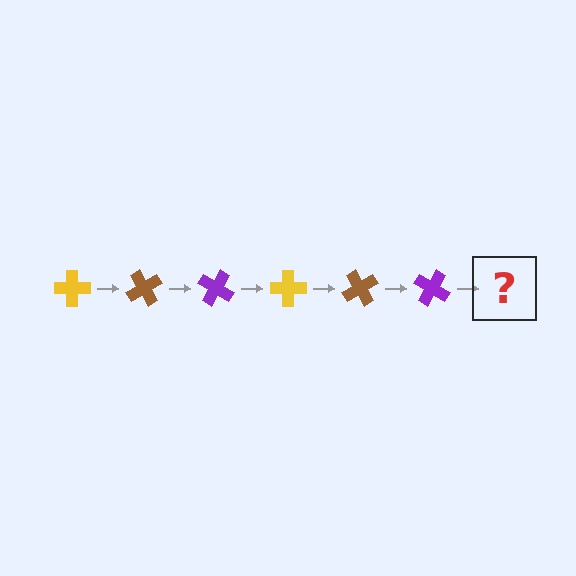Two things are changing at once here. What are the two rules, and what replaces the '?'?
The two rules are that it rotates 60 degrees each step and the color cycles through yellow, brown, and purple. The '?' should be a yellow cross, rotated 360 degrees from the start.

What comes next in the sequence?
The next element should be a yellow cross, rotated 360 degrees from the start.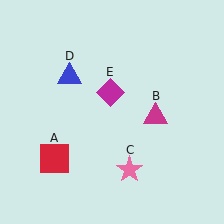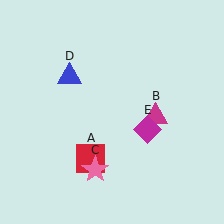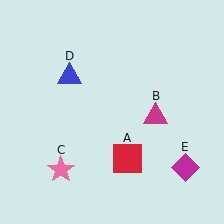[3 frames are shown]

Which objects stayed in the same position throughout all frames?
Magenta triangle (object B) and blue triangle (object D) remained stationary.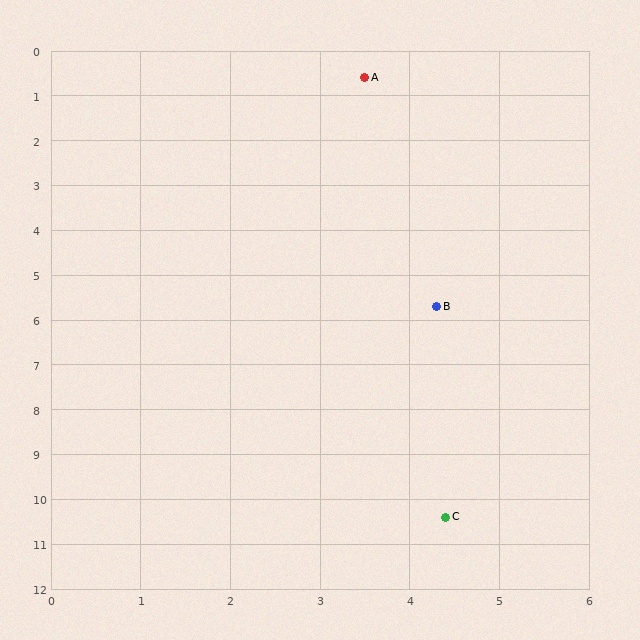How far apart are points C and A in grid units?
Points C and A are about 9.8 grid units apart.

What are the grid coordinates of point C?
Point C is at approximately (4.4, 10.4).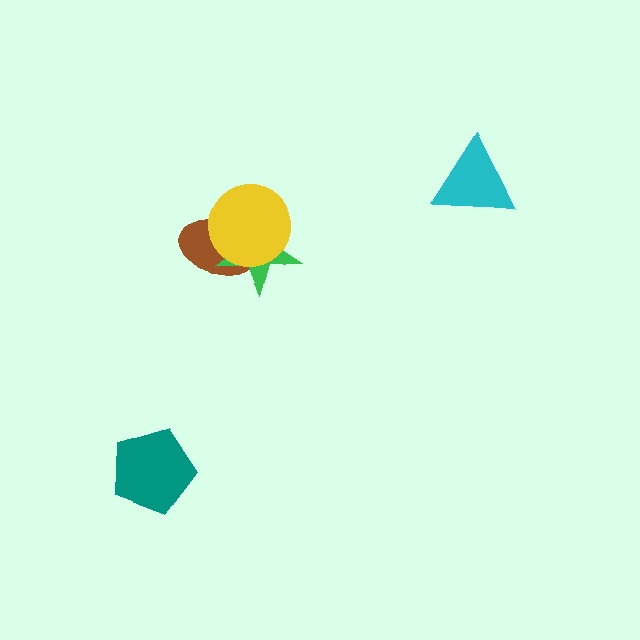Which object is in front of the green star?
The yellow circle is in front of the green star.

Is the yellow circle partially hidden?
No, no other shape covers it.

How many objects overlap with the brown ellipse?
2 objects overlap with the brown ellipse.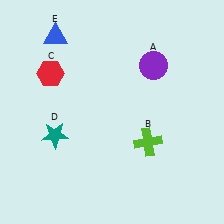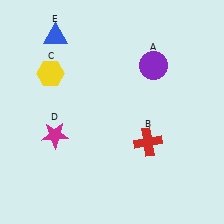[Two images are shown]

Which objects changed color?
B changed from lime to red. C changed from red to yellow. D changed from teal to magenta.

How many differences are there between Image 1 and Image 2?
There are 3 differences between the two images.